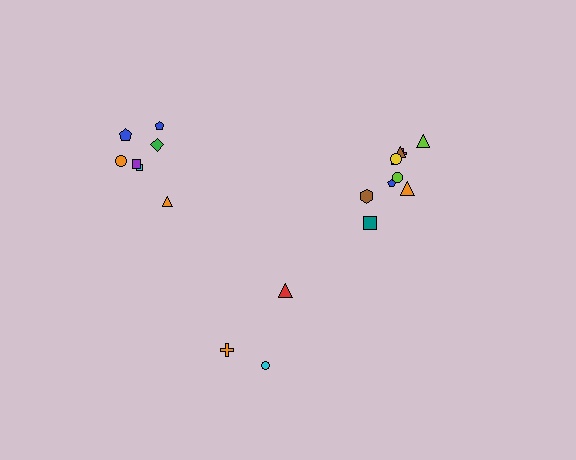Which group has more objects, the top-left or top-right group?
The top-right group.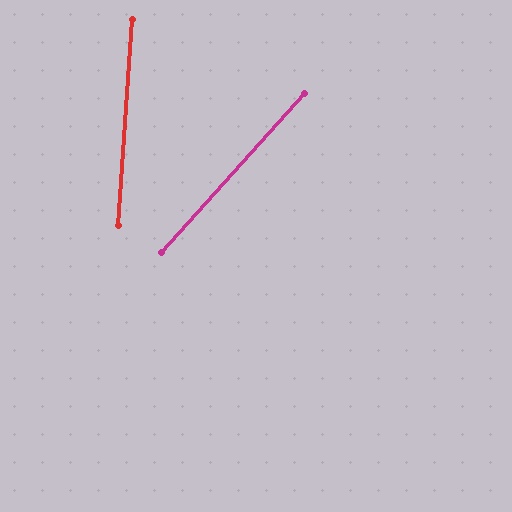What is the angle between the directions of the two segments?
Approximately 38 degrees.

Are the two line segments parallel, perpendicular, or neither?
Neither parallel nor perpendicular — they differ by about 38°.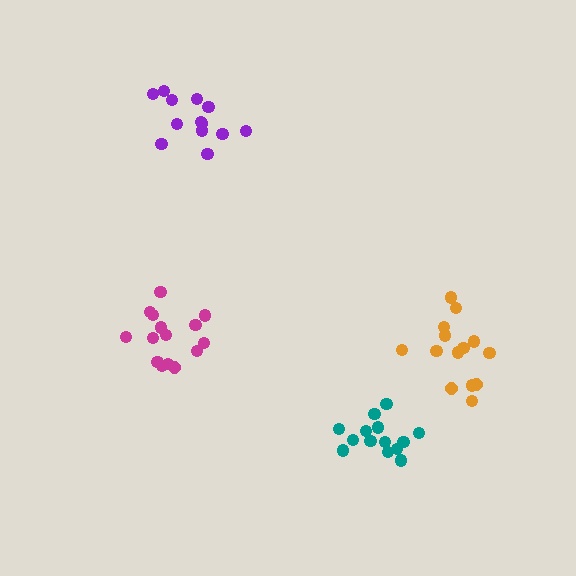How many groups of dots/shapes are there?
There are 4 groups.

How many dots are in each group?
Group 1: 14 dots, Group 2: 13 dots, Group 3: 14 dots, Group 4: 15 dots (56 total).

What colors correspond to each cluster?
The clusters are colored: teal, purple, orange, magenta.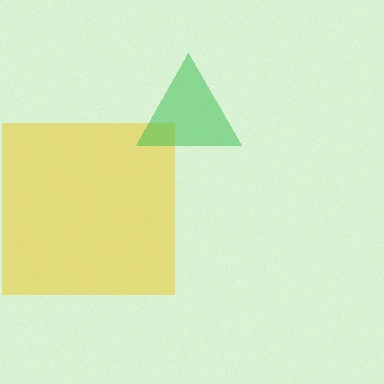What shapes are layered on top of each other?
The layered shapes are: a yellow square, a green triangle.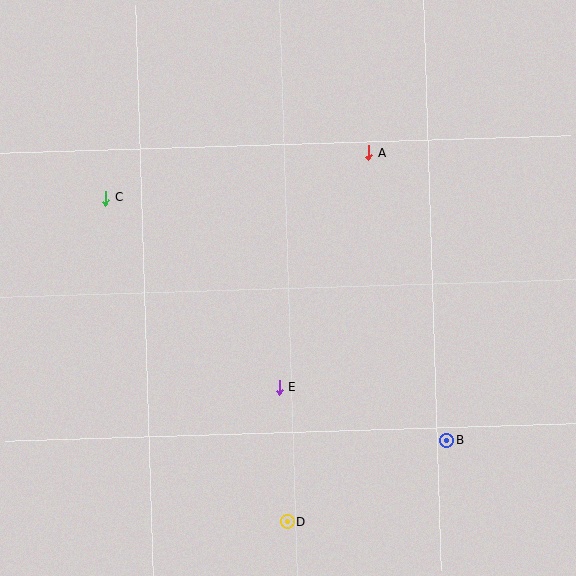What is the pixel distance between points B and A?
The distance between B and A is 298 pixels.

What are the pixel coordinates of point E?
Point E is at (279, 387).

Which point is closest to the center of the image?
Point E at (279, 387) is closest to the center.